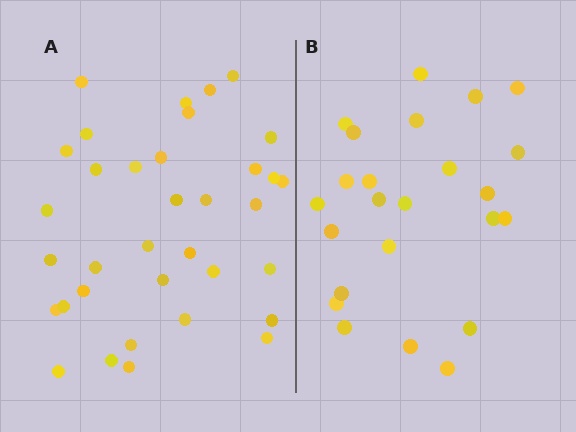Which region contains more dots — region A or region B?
Region A (the left region) has more dots.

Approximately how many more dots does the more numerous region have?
Region A has roughly 12 or so more dots than region B.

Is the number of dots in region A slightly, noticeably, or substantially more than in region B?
Region A has substantially more. The ratio is roughly 1.5 to 1.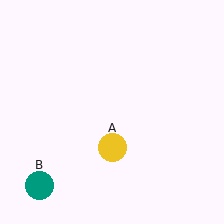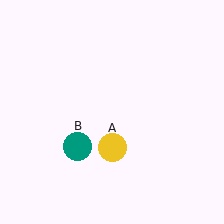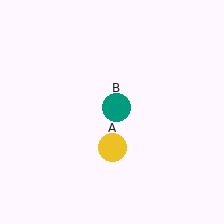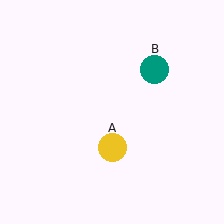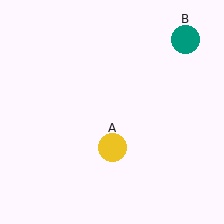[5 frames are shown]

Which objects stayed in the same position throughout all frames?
Yellow circle (object A) remained stationary.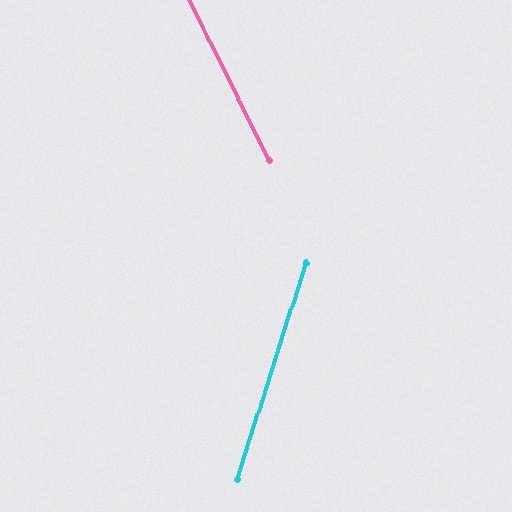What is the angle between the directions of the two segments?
Approximately 44 degrees.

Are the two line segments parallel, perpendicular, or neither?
Neither parallel nor perpendicular — they differ by about 44°.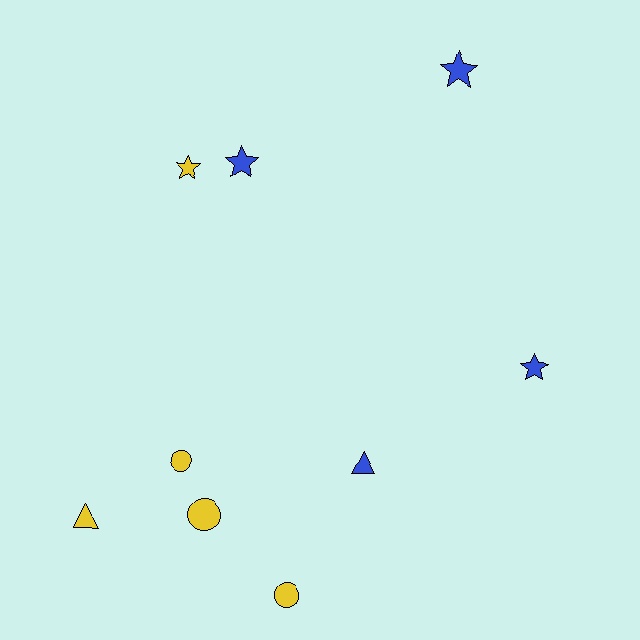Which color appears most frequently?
Yellow, with 5 objects.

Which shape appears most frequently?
Star, with 4 objects.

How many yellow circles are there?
There are 3 yellow circles.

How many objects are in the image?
There are 9 objects.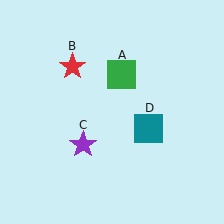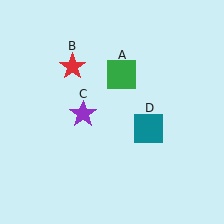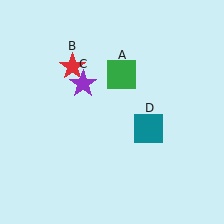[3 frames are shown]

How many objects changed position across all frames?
1 object changed position: purple star (object C).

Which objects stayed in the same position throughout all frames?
Green square (object A) and red star (object B) and teal square (object D) remained stationary.